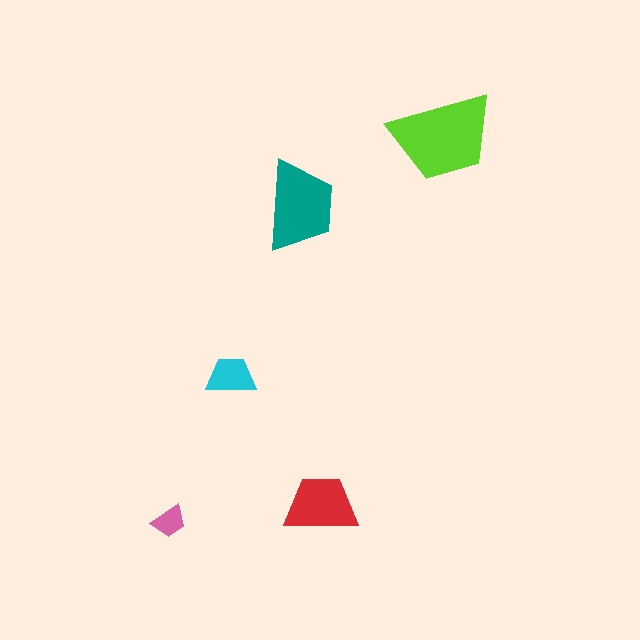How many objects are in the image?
There are 5 objects in the image.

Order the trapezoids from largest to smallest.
the lime one, the teal one, the red one, the cyan one, the pink one.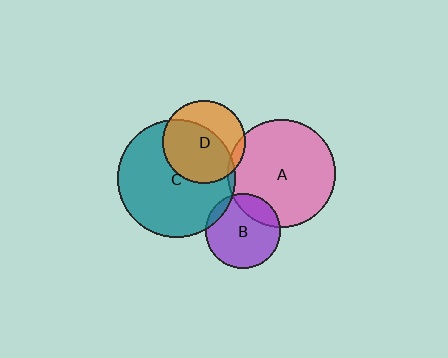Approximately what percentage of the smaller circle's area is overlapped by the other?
Approximately 60%.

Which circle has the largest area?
Circle C (teal).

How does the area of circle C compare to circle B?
Approximately 2.5 times.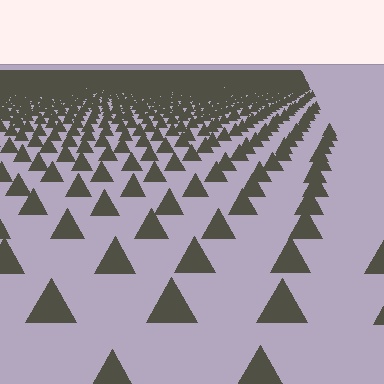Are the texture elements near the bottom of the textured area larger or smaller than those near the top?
Larger. Near the bottom, elements are closer to the viewer and appear at a bigger on-screen size.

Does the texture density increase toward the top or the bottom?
Density increases toward the top.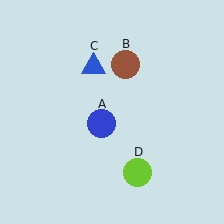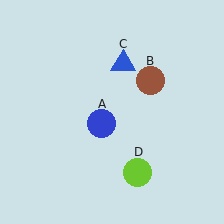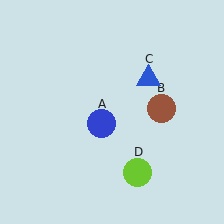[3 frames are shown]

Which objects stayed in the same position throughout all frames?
Blue circle (object A) and lime circle (object D) remained stationary.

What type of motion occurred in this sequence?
The brown circle (object B), blue triangle (object C) rotated clockwise around the center of the scene.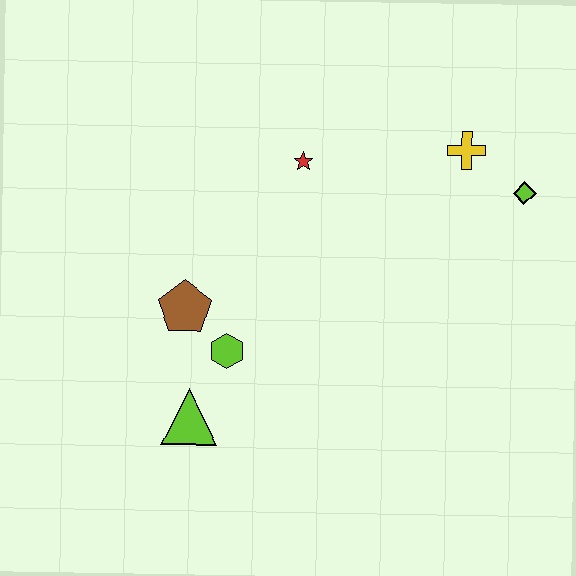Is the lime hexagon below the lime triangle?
No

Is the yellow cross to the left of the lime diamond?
Yes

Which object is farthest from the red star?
The lime triangle is farthest from the red star.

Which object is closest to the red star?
The yellow cross is closest to the red star.